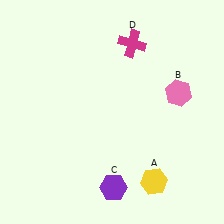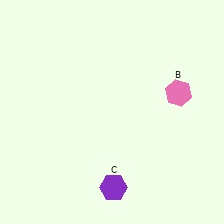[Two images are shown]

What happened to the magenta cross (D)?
The magenta cross (D) was removed in Image 2. It was in the top-right area of Image 1.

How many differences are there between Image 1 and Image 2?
There are 2 differences between the two images.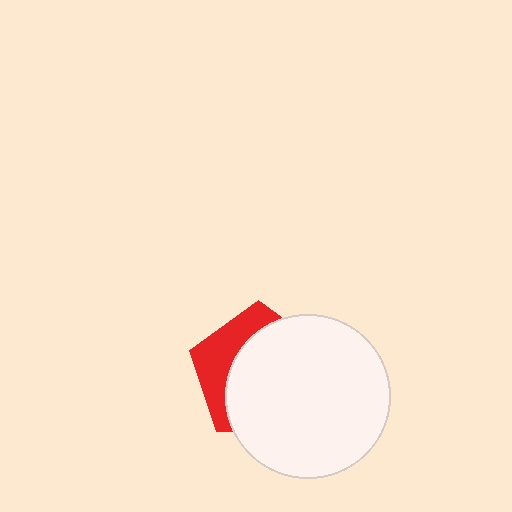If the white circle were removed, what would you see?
You would see the complete red pentagon.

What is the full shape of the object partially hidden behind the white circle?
The partially hidden object is a red pentagon.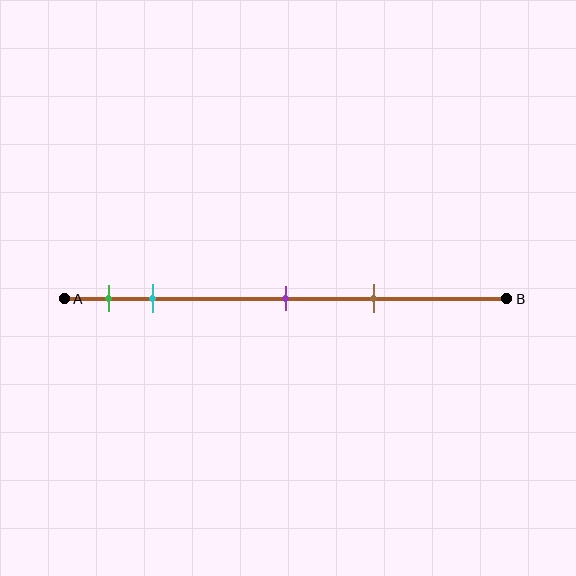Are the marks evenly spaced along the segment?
No, the marks are not evenly spaced.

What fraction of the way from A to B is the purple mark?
The purple mark is approximately 50% (0.5) of the way from A to B.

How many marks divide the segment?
There are 4 marks dividing the segment.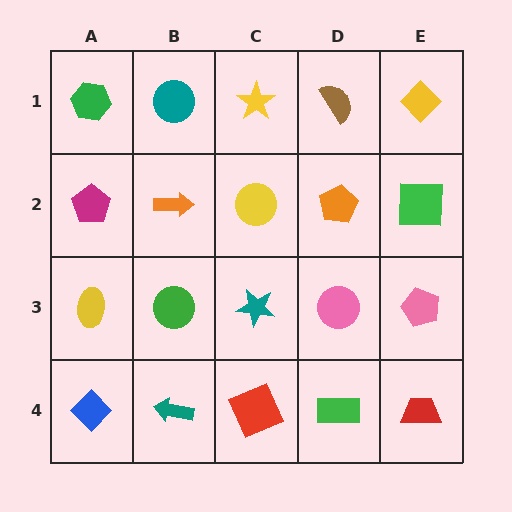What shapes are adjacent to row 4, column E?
A pink pentagon (row 3, column E), a green rectangle (row 4, column D).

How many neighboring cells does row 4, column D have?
3.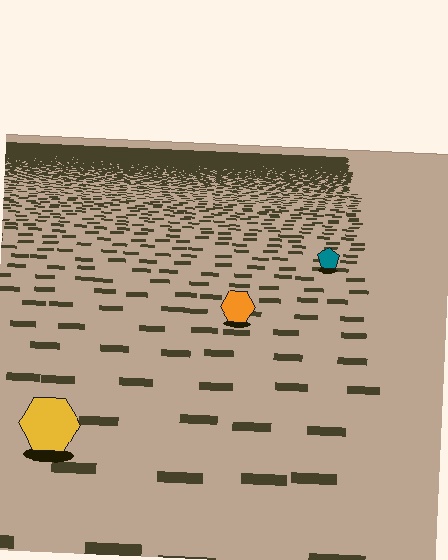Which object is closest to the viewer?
The yellow hexagon is closest. The texture marks near it are larger and more spread out.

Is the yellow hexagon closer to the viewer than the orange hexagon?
Yes. The yellow hexagon is closer — you can tell from the texture gradient: the ground texture is coarser near it.